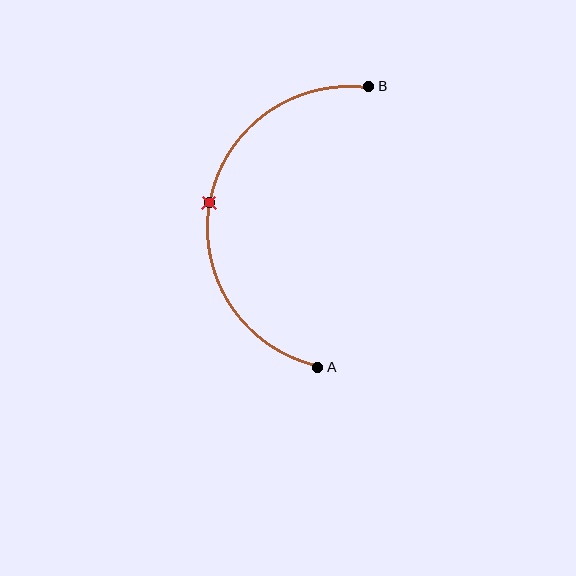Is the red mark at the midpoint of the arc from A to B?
Yes. The red mark lies on the arc at equal arc-length from both A and B — it is the arc midpoint.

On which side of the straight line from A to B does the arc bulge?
The arc bulges to the left of the straight line connecting A and B.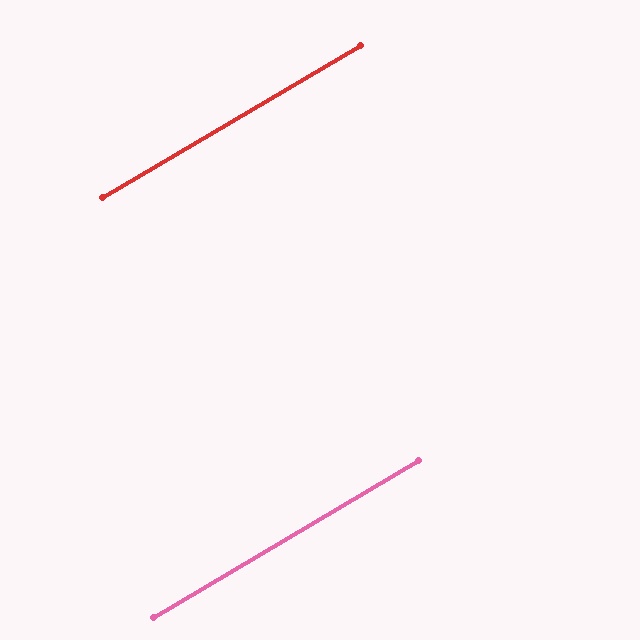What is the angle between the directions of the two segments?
Approximately 0 degrees.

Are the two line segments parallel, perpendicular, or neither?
Parallel — their directions differ by only 0.2°.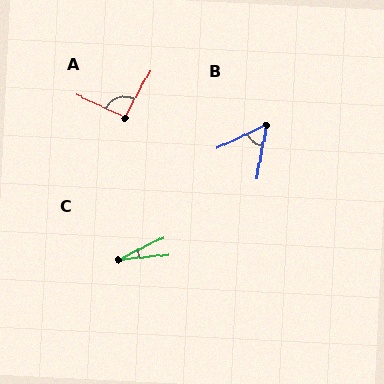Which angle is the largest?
A, at approximately 93 degrees.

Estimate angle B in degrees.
Approximately 54 degrees.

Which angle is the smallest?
C, at approximately 21 degrees.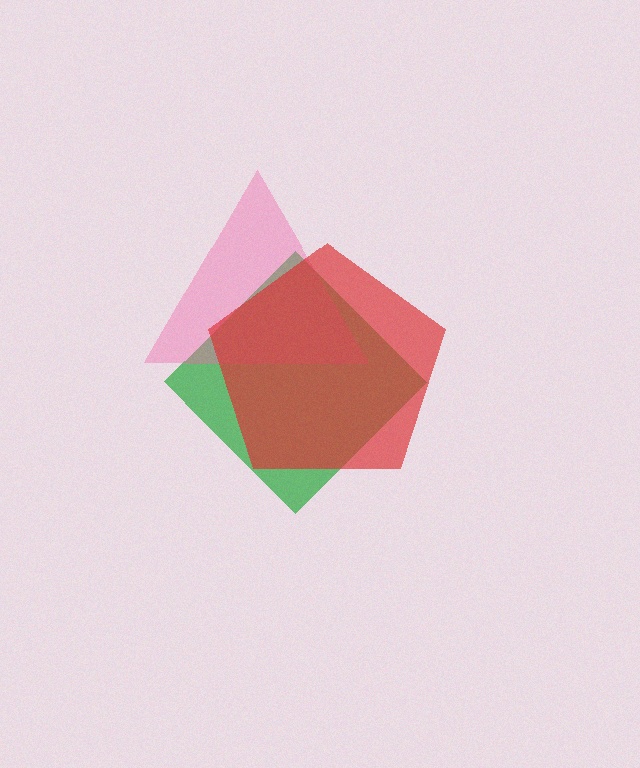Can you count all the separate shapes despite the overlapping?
Yes, there are 3 separate shapes.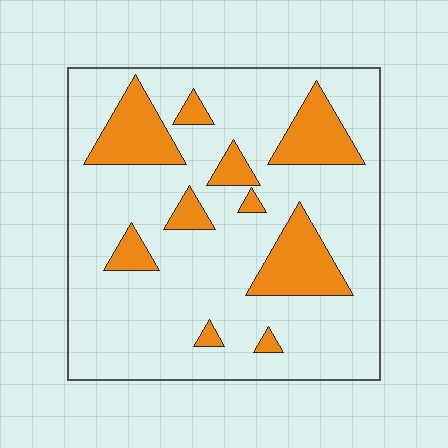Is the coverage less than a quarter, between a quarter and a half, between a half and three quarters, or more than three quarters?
Less than a quarter.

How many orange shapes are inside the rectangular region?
10.